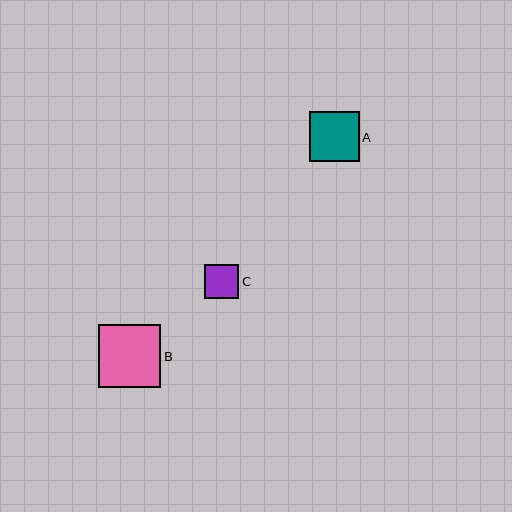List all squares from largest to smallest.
From largest to smallest: B, A, C.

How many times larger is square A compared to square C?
Square A is approximately 1.5 times the size of square C.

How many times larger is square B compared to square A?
Square B is approximately 1.3 times the size of square A.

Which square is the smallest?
Square C is the smallest with a size of approximately 34 pixels.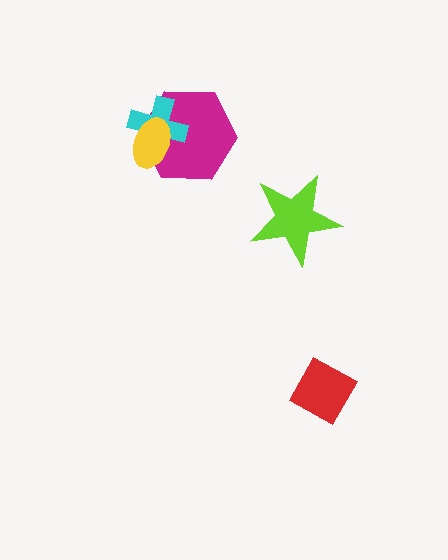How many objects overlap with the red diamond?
0 objects overlap with the red diamond.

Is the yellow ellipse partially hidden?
No, no other shape covers it.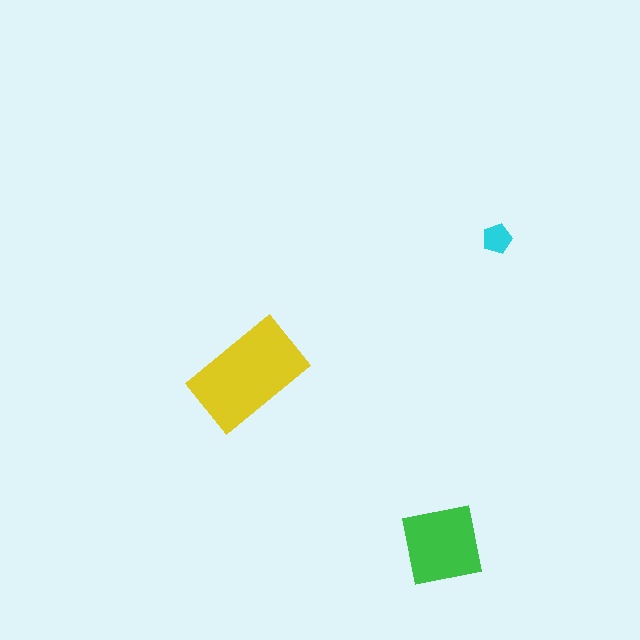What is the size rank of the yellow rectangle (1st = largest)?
1st.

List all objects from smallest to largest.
The cyan pentagon, the green square, the yellow rectangle.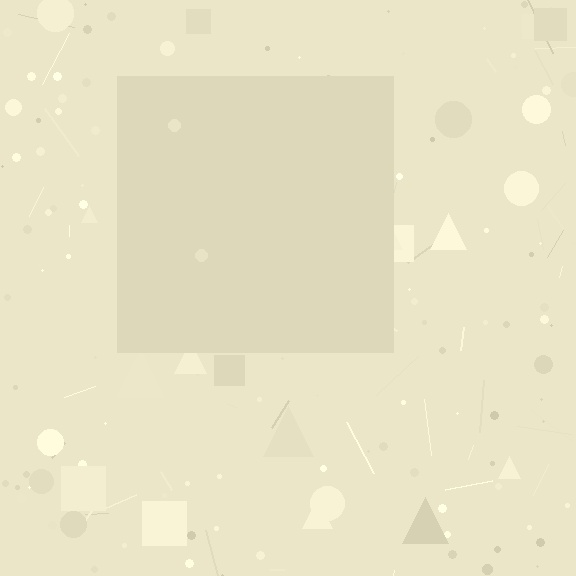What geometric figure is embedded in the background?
A square is embedded in the background.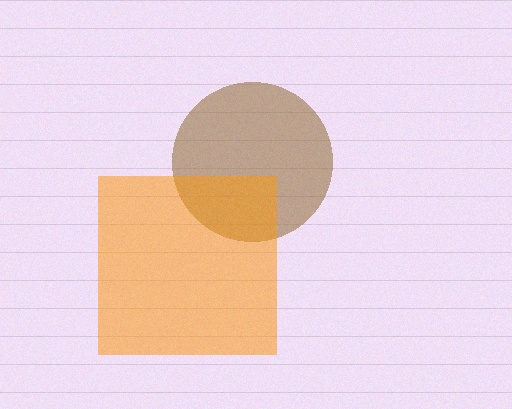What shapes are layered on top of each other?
The layered shapes are: a brown circle, an orange square.